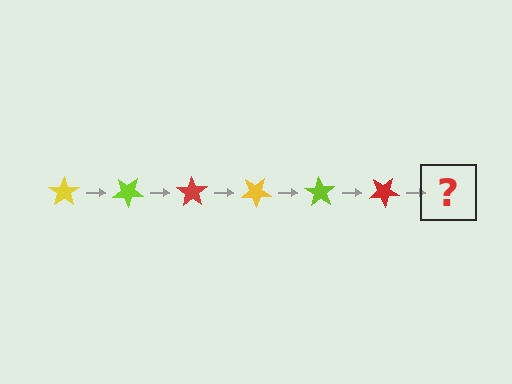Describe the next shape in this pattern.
It should be a yellow star, rotated 210 degrees from the start.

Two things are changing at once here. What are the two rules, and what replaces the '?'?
The two rules are that it rotates 35 degrees each step and the color cycles through yellow, lime, and red. The '?' should be a yellow star, rotated 210 degrees from the start.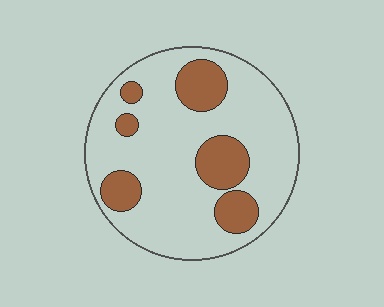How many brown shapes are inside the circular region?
6.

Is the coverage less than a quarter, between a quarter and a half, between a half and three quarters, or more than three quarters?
Less than a quarter.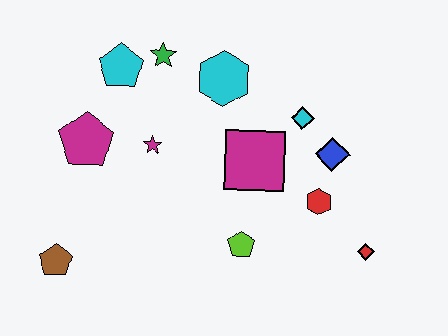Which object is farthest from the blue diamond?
The brown pentagon is farthest from the blue diamond.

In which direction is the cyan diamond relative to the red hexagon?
The cyan diamond is above the red hexagon.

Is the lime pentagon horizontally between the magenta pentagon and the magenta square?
Yes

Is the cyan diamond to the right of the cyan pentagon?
Yes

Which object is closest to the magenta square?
The cyan diamond is closest to the magenta square.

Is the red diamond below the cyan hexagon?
Yes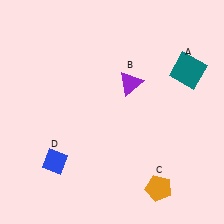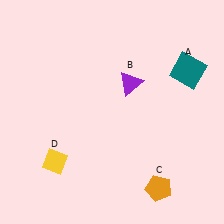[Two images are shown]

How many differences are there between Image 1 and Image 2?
There is 1 difference between the two images.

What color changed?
The diamond (D) changed from blue in Image 1 to yellow in Image 2.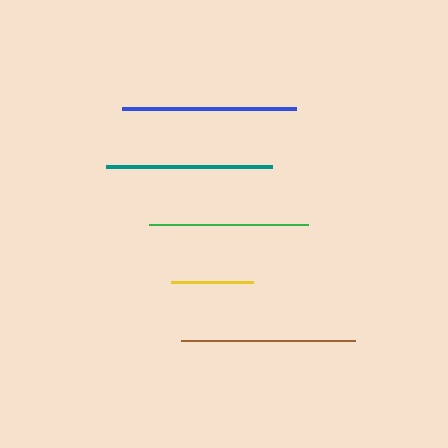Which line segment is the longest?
The blue line is the longest at approximately 174 pixels.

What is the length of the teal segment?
The teal segment is approximately 166 pixels long.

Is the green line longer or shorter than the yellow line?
The green line is longer than the yellow line.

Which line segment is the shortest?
The yellow line is the shortest at approximately 83 pixels.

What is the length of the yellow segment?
The yellow segment is approximately 83 pixels long.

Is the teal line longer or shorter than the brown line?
The brown line is longer than the teal line.